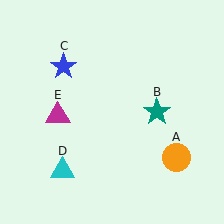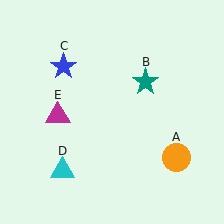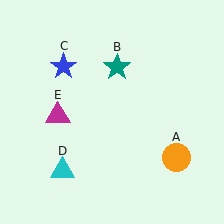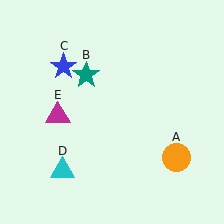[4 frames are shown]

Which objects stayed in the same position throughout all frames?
Orange circle (object A) and blue star (object C) and cyan triangle (object D) and magenta triangle (object E) remained stationary.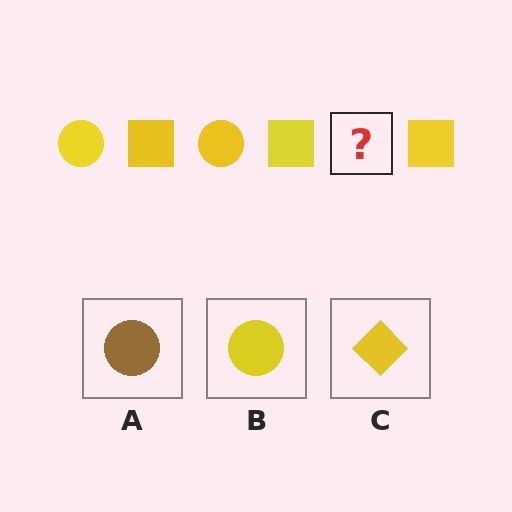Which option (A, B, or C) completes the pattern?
B.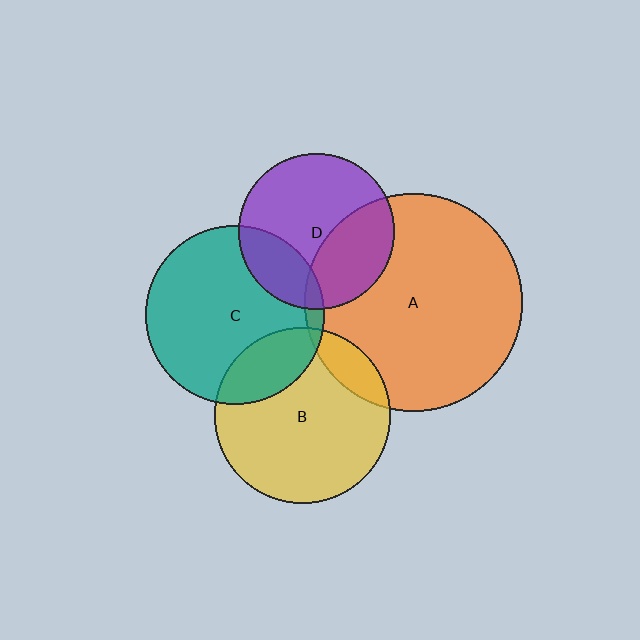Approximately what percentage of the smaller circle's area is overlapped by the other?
Approximately 20%.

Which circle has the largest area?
Circle A (orange).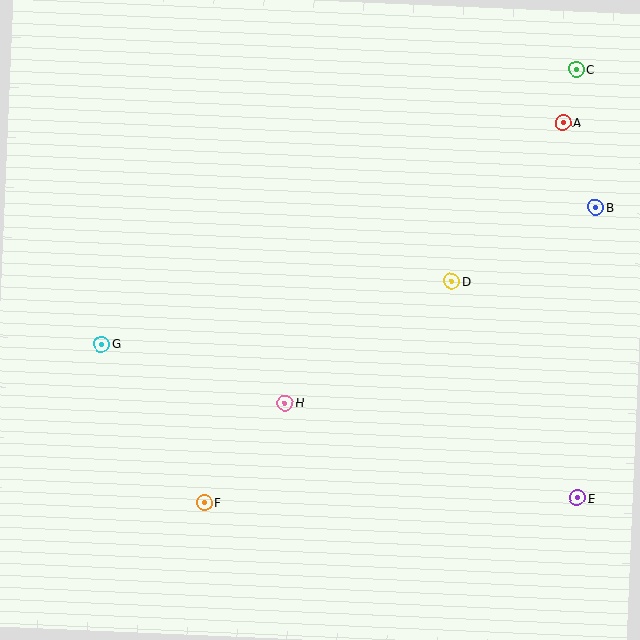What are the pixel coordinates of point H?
Point H is at (285, 403).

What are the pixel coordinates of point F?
Point F is at (204, 502).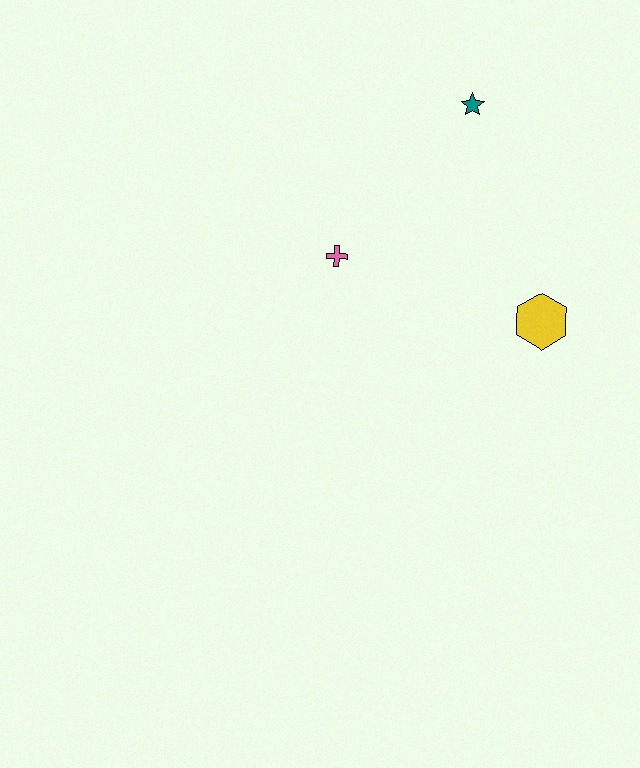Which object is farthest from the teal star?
The yellow hexagon is farthest from the teal star.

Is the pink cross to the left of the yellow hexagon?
Yes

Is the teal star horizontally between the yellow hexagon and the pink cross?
Yes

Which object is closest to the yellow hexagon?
The pink cross is closest to the yellow hexagon.